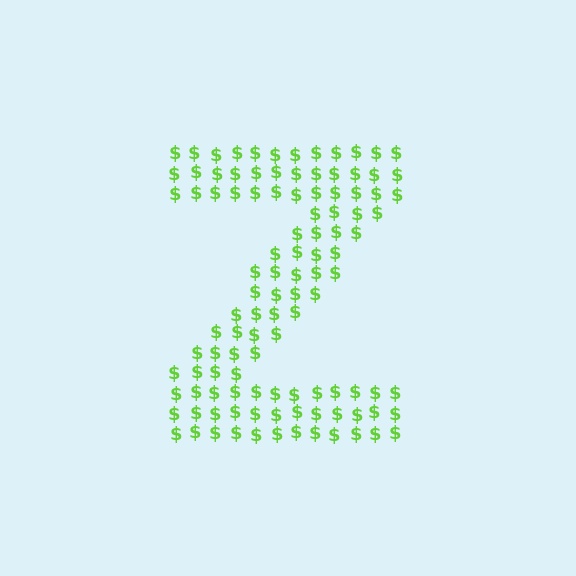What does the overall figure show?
The overall figure shows the letter Z.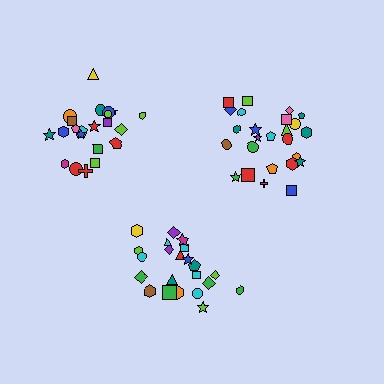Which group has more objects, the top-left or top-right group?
The top-right group.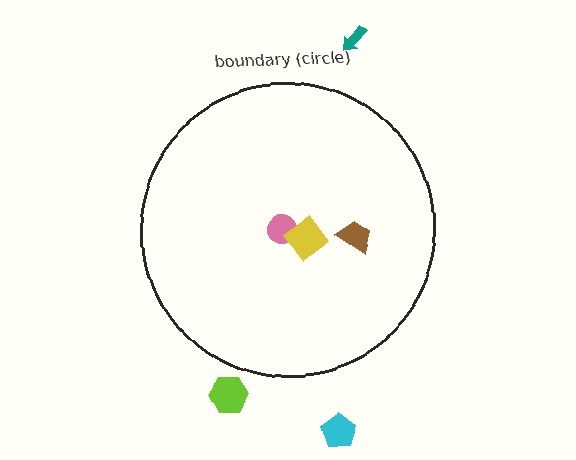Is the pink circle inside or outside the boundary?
Inside.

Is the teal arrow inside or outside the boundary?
Outside.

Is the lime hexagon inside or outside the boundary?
Outside.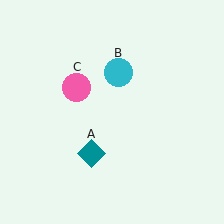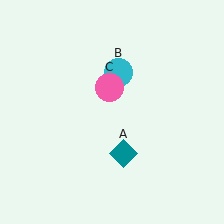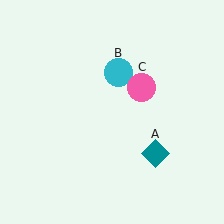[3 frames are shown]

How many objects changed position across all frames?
2 objects changed position: teal diamond (object A), pink circle (object C).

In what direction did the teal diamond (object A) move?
The teal diamond (object A) moved right.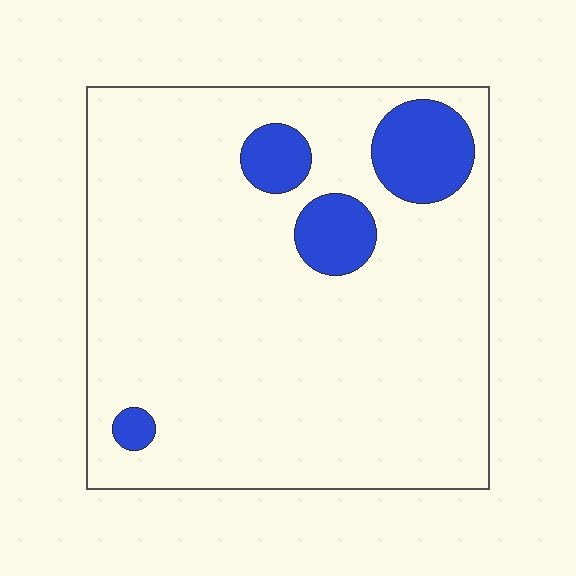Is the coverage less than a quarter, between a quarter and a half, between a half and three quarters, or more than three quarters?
Less than a quarter.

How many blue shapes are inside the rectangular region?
4.